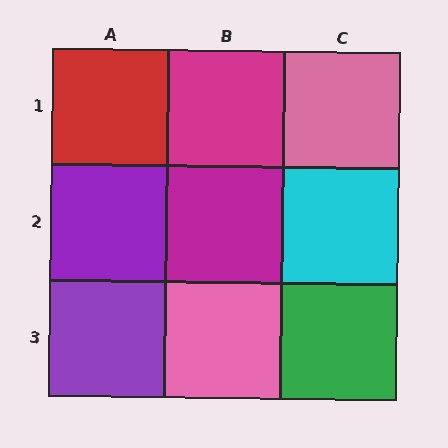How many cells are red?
1 cell is red.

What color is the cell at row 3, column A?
Purple.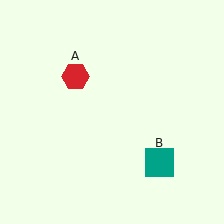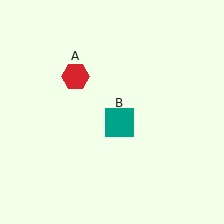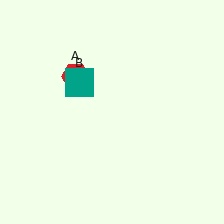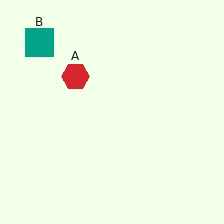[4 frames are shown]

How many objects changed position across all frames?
1 object changed position: teal square (object B).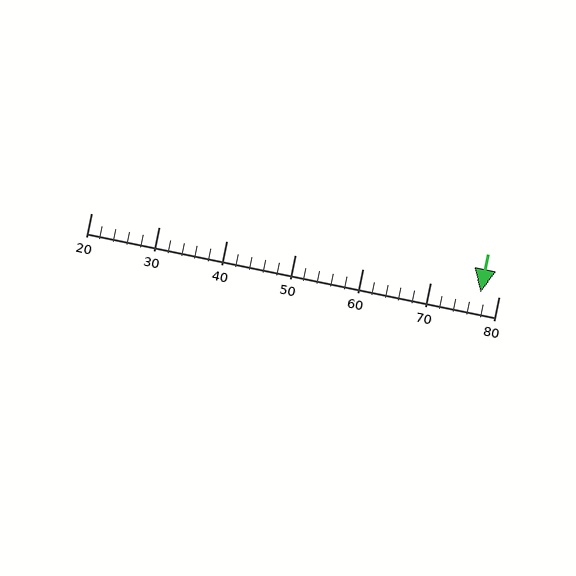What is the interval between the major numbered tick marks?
The major tick marks are spaced 10 units apart.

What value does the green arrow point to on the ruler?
The green arrow points to approximately 77.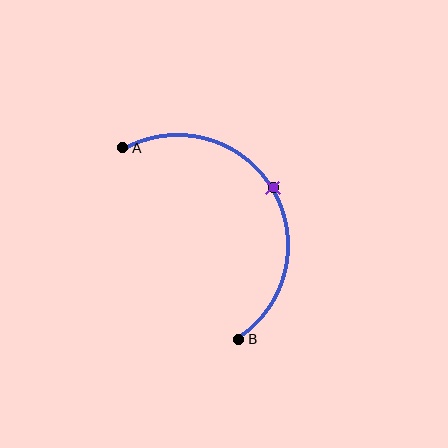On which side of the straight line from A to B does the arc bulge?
The arc bulges to the right of the straight line connecting A and B.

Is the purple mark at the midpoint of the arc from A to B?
Yes. The purple mark lies on the arc at equal arc-length from both A and B — it is the arc midpoint.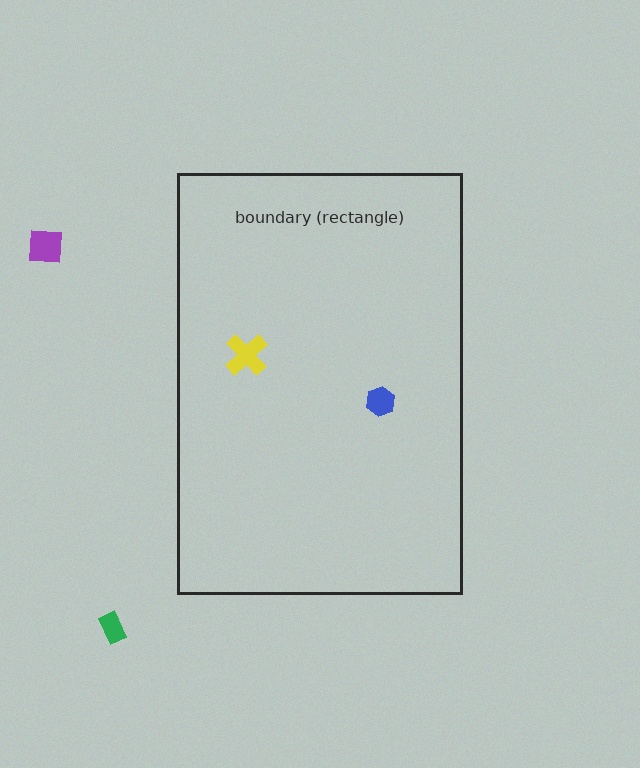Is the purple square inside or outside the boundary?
Outside.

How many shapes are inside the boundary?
2 inside, 2 outside.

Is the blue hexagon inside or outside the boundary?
Inside.